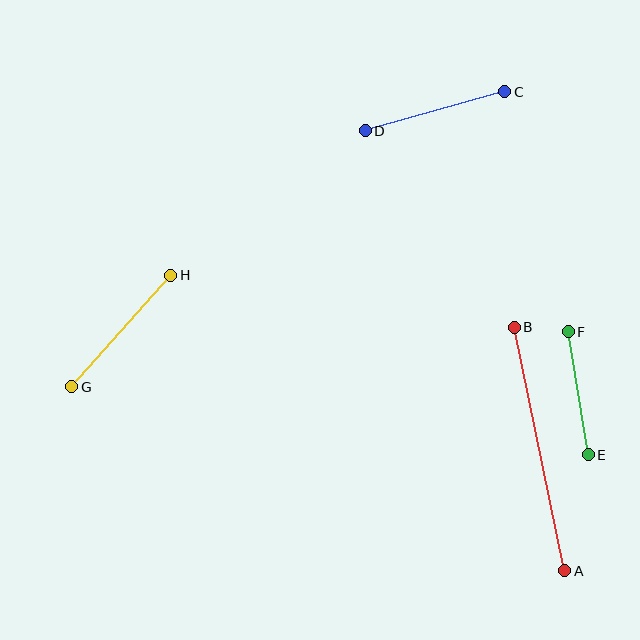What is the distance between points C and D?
The distance is approximately 145 pixels.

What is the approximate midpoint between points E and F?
The midpoint is at approximately (578, 393) pixels.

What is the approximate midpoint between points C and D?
The midpoint is at approximately (435, 111) pixels.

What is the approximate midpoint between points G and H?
The midpoint is at approximately (121, 331) pixels.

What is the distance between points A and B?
The distance is approximately 249 pixels.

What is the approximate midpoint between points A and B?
The midpoint is at approximately (539, 449) pixels.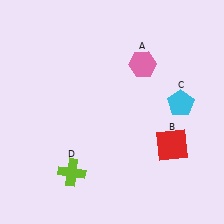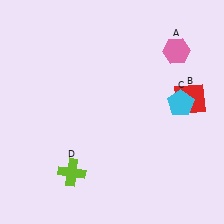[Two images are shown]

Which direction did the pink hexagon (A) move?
The pink hexagon (A) moved right.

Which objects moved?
The objects that moved are: the pink hexagon (A), the red square (B).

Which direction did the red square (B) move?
The red square (B) moved up.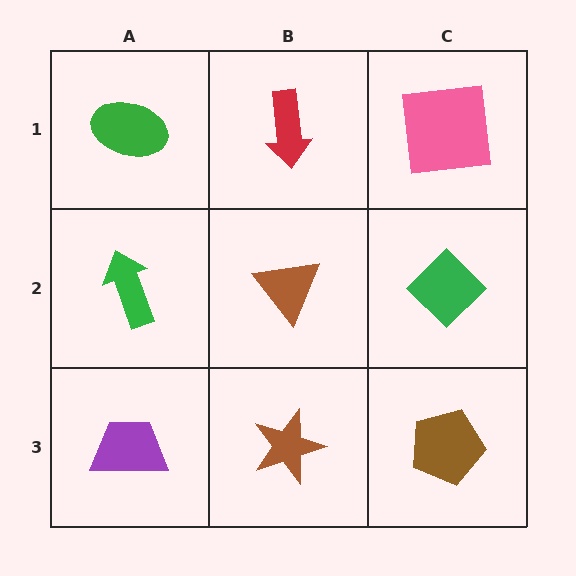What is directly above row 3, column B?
A brown triangle.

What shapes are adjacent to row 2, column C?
A pink square (row 1, column C), a brown pentagon (row 3, column C), a brown triangle (row 2, column B).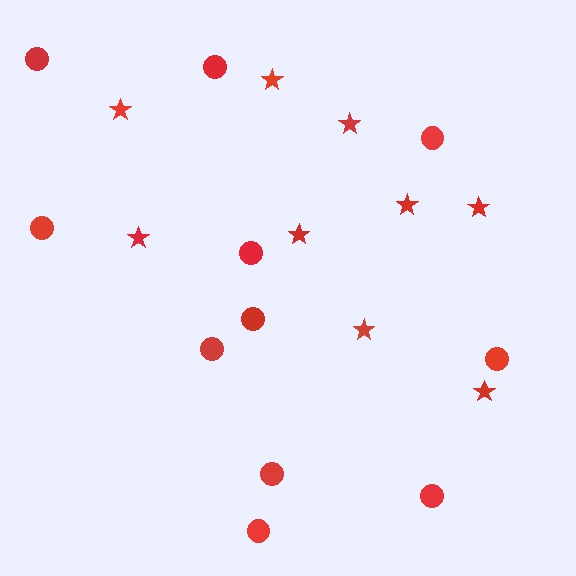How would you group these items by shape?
There are 2 groups: one group of circles (11) and one group of stars (9).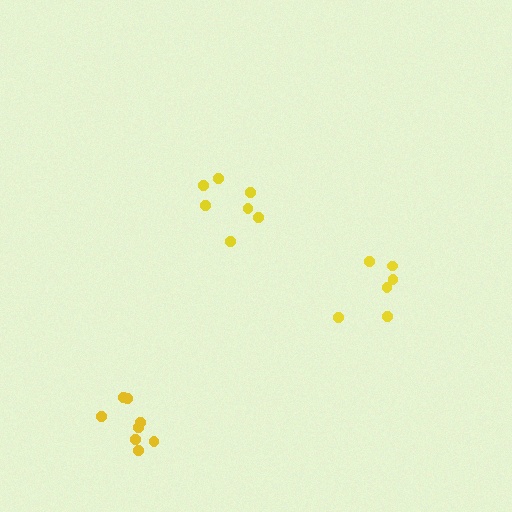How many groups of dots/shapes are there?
There are 3 groups.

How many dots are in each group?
Group 1: 7 dots, Group 2: 8 dots, Group 3: 6 dots (21 total).